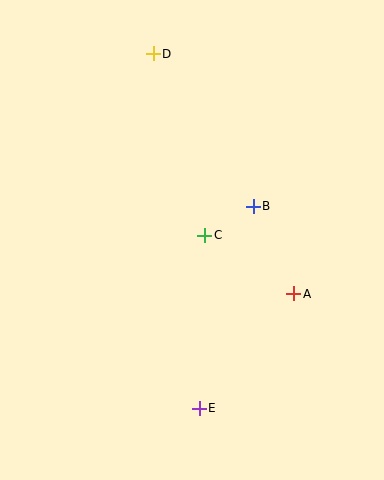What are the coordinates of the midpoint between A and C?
The midpoint between A and C is at (249, 265).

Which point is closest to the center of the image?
Point C at (205, 235) is closest to the center.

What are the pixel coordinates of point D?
Point D is at (153, 54).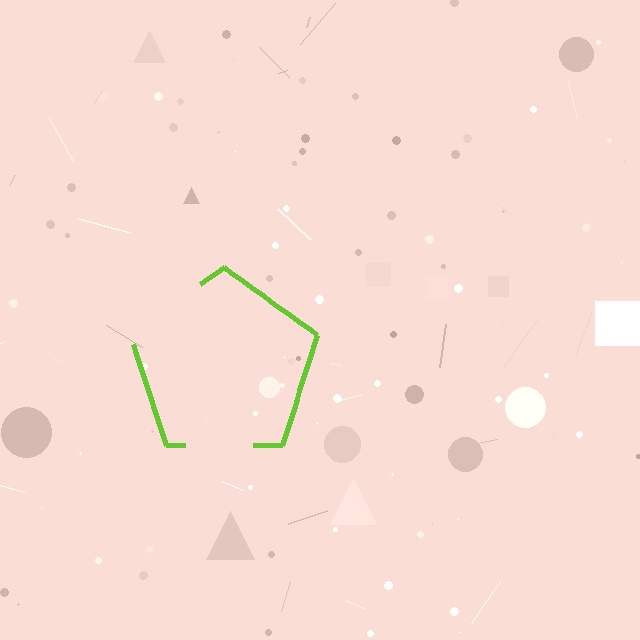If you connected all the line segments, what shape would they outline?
They would outline a pentagon.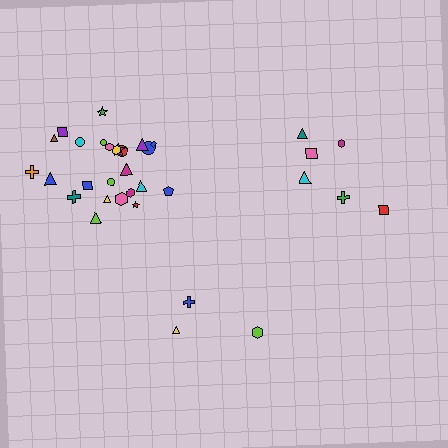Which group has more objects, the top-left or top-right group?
The top-left group.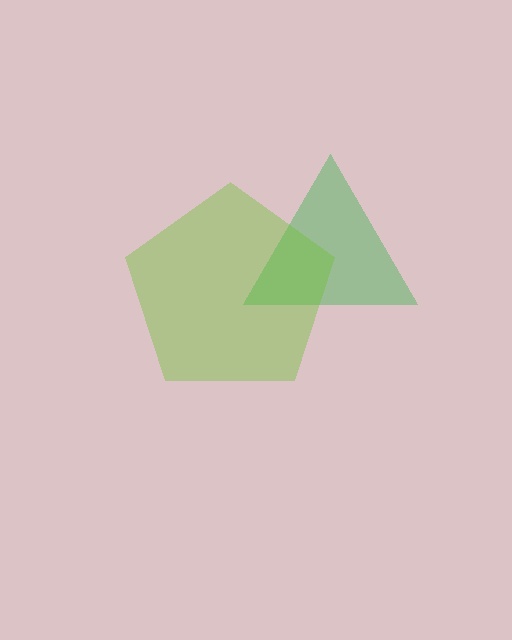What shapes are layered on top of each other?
The layered shapes are: a green triangle, a lime pentagon.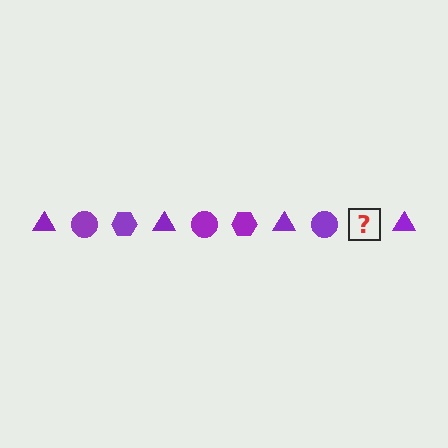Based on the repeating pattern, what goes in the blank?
The blank should be a purple hexagon.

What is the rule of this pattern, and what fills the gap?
The rule is that the pattern cycles through triangle, circle, hexagon shapes in purple. The gap should be filled with a purple hexagon.